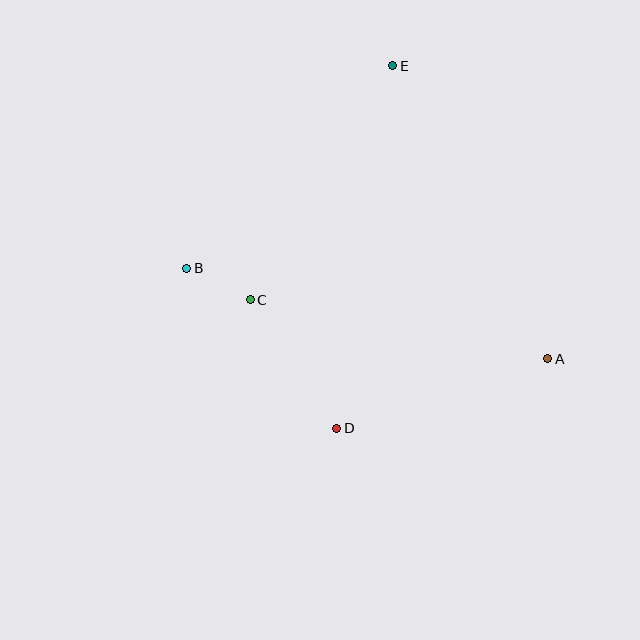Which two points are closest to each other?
Points B and C are closest to each other.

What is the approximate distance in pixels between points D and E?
The distance between D and E is approximately 367 pixels.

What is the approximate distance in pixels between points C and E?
The distance between C and E is approximately 274 pixels.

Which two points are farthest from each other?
Points A and B are farthest from each other.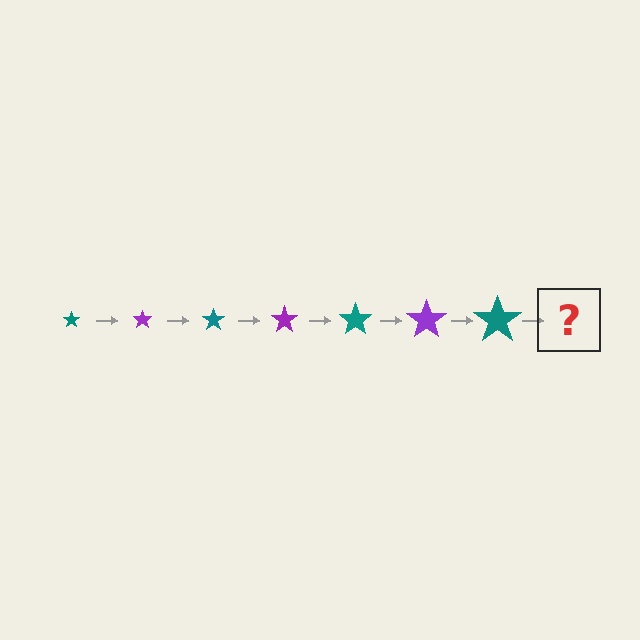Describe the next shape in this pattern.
It should be a purple star, larger than the previous one.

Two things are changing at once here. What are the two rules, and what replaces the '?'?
The two rules are that the star grows larger each step and the color cycles through teal and purple. The '?' should be a purple star, larger than the previous one.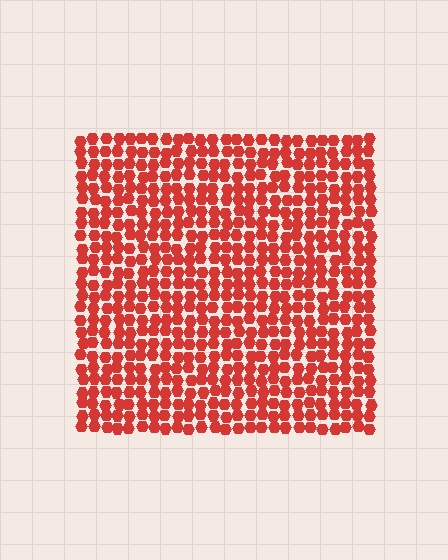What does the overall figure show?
The overall figure shows a square.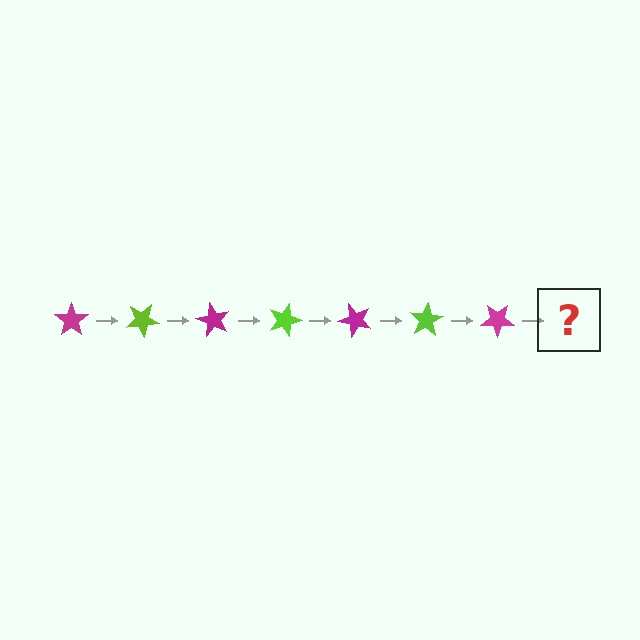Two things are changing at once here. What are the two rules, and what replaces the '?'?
The two rules are that it rotates 30 degrees each step and the color cycles through magenta and lime. The '?' should be a lime star, rotated 210 degrees from the start.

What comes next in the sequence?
The next element should be a lime star, rotated 210 degrees from the start.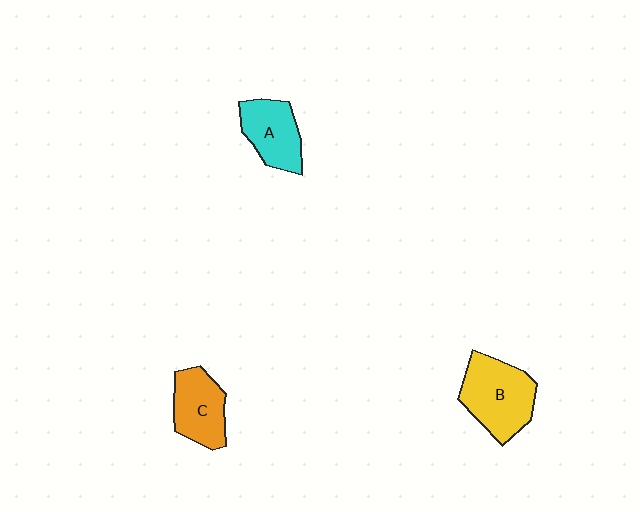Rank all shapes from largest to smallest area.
From largest to smallest: B (yellow), C (orange), A (cyan).